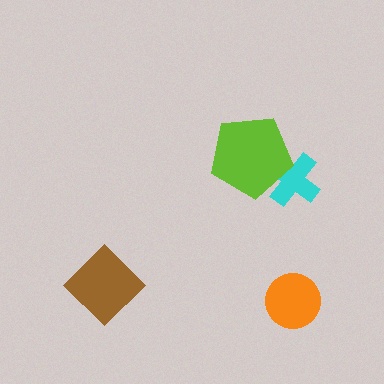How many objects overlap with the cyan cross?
1 object overlaps with the cyan cross.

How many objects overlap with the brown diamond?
0 objects overlap with the brown diamond.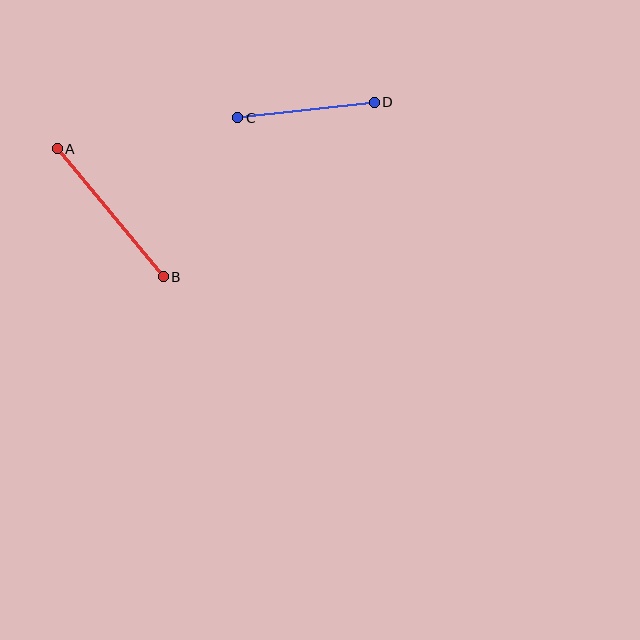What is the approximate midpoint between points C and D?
The midpoint is at approximately (306, 110) pixels.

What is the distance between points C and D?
The distance is approximately 137 pixels.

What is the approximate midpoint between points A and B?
The midpoint is at approximately (110, 213) pixels.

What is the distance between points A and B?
The distance is approximately 166 pixels.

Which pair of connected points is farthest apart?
Points A and B are farthest apart.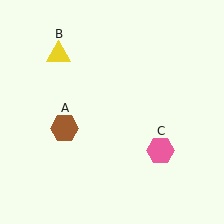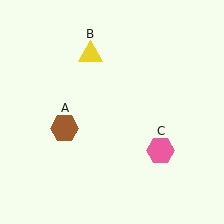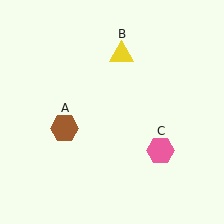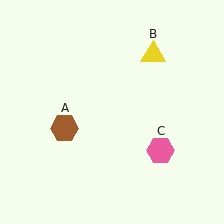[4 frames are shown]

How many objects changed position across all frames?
1 object changed position: yellow triangle (object B).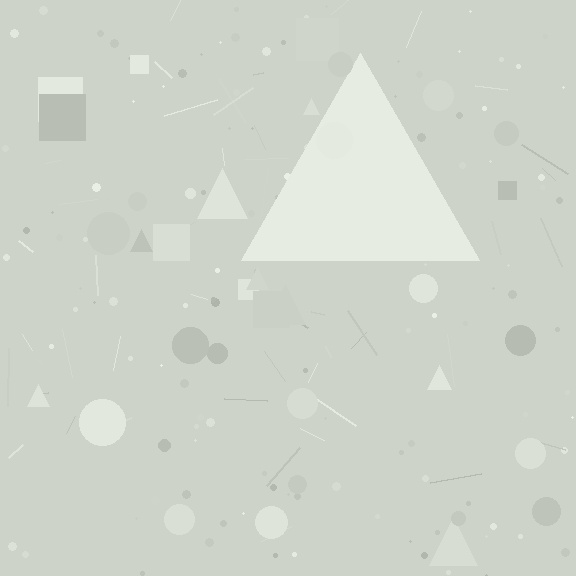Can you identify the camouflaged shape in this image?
The camouflaged shape is a triangle.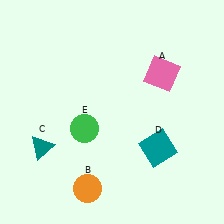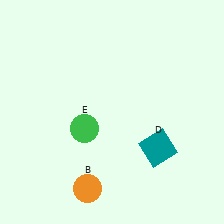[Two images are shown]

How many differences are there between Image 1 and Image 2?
There are 2 differences between the two images.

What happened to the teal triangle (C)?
The teal triangle (C) was removed in Image 2. It was in the bottom-left area of Image 1.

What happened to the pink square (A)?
The pink square (A) was removed in Image 2. It was in the top-right area of Image 1.